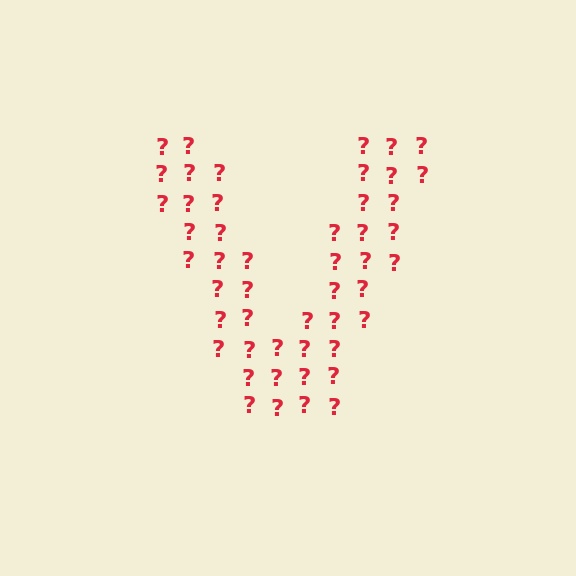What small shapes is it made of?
It is made of small question marks.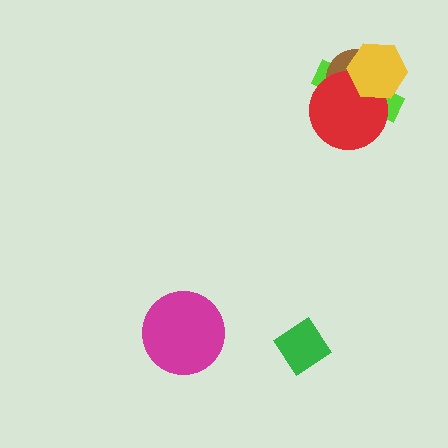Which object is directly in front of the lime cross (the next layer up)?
The brown circle is directly in front of the lime cross.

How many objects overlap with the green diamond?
0 objects overlap with the green diamond.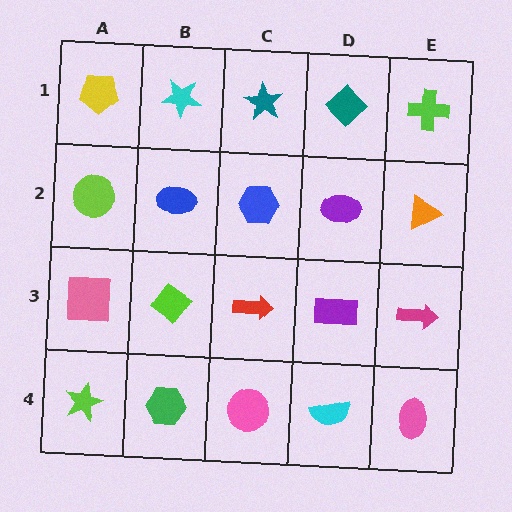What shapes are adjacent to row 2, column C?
A teal star (row 1, column C), a red arrow (row 3, column C), a blue ellipse (row 2, column B), a purple ellipse (row 2, column D).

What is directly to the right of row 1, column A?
A cyan star.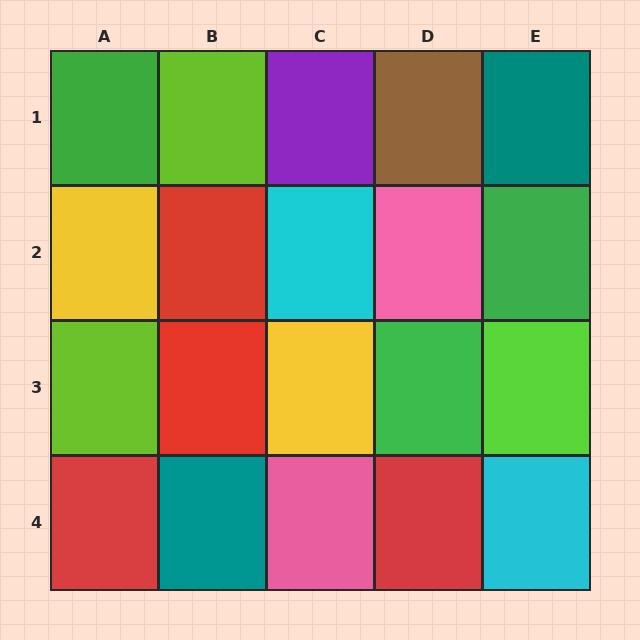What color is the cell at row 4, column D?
Red.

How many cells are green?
3 cells are green.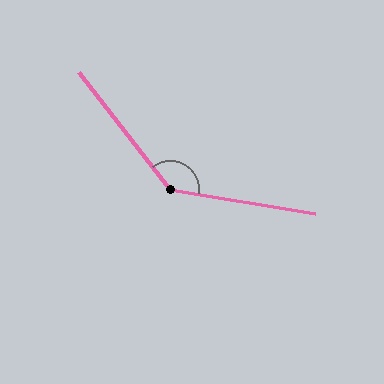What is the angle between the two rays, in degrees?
Approximately 137 degrees.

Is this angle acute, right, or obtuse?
It is obtuse.